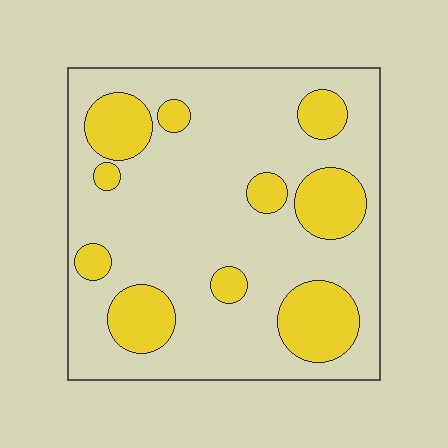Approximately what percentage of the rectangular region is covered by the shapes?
Approximately 25%.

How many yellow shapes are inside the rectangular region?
10.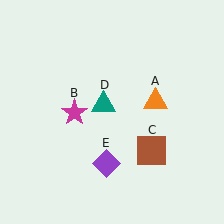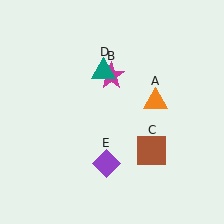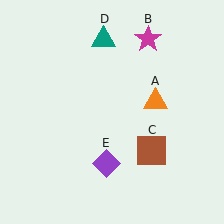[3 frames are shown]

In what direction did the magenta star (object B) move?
The magenta star (object B) moved up and to the right.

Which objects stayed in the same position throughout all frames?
Orange triangle (object A) and brown square (object C) and purple diamond (object E) remained stationary.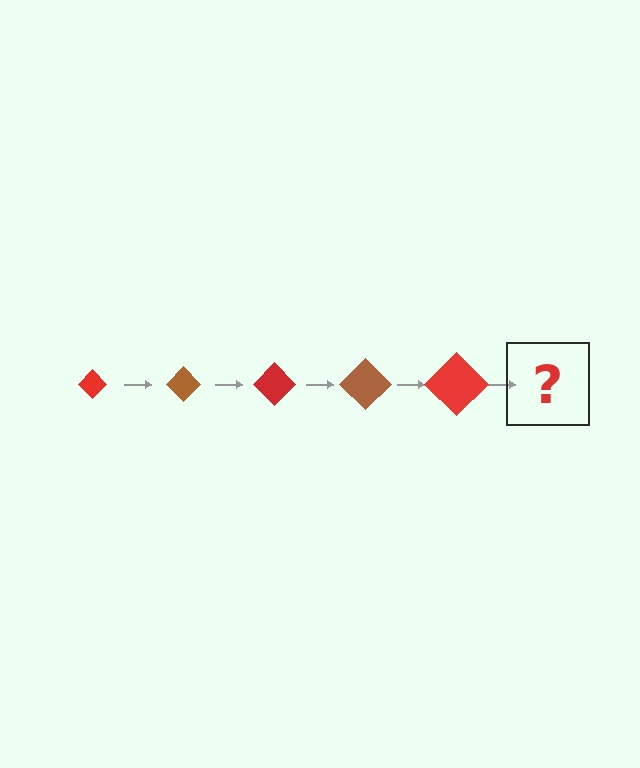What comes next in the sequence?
The next element should be a brown diamond, larger than the previous one.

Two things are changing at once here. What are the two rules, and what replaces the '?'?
The two rules are that the diamond grows larger each step and the color cycles through red and brown. The '?' should be a brown diamond, larger than the previous one.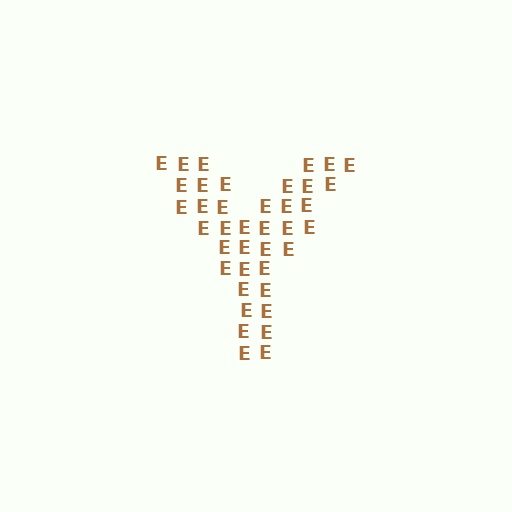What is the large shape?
The large shape is the letter Y.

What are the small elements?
The small elements are letter E's.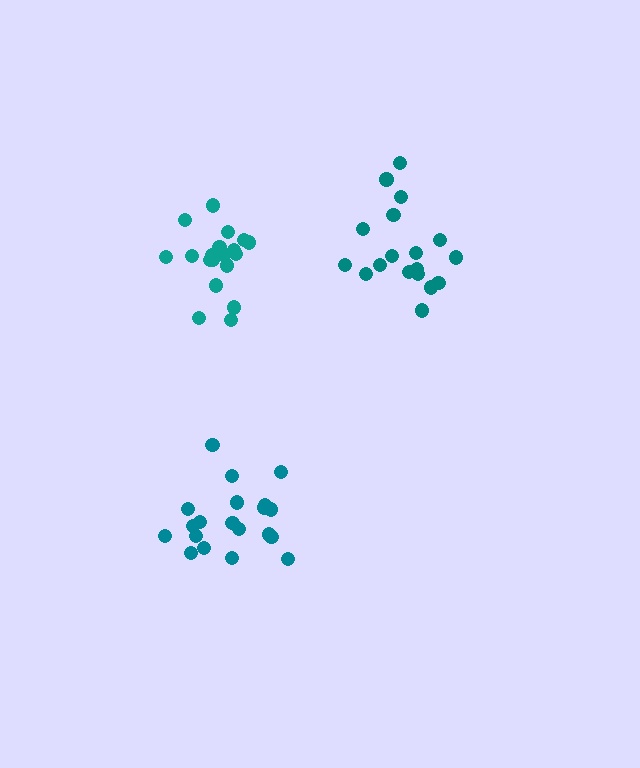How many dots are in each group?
Group 1: 20 dots, Group 2: 19 dots, Group 3: 18 dots (57 total).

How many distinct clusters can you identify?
There are 3 distinct clusters.